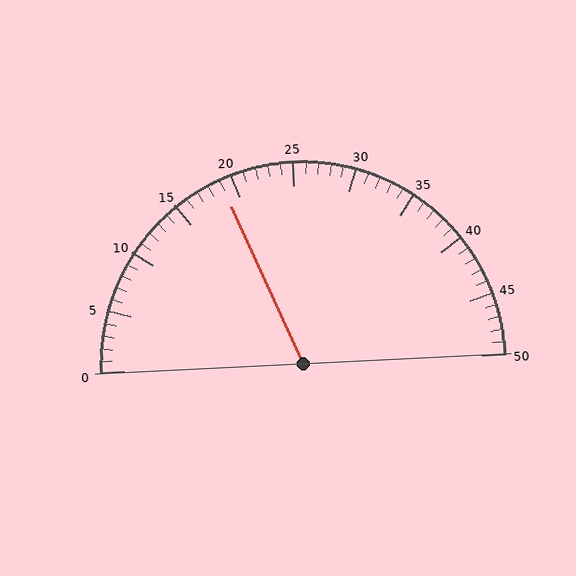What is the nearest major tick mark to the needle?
The nearest major tick mark is 20.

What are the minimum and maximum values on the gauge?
The gauge ranges from 0 to 50.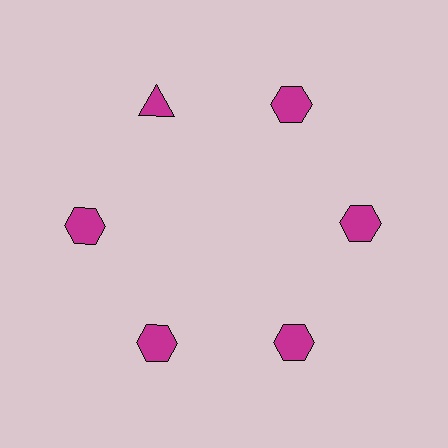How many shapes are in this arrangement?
There are 6 shapes arranged in a ring pattern.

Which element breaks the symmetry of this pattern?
The magenta triangle at roughly the 11 o'clock position breaks the symmetry. All other shapes are magenta hexagons.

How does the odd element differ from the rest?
It has a different shape: triangle instead of hexagon.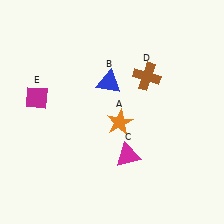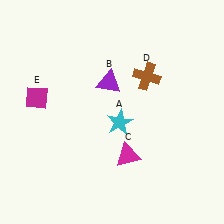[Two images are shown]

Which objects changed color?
A changed from orange to cyan. B changed from blue to purple.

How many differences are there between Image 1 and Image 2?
There are 2 differences between the two images.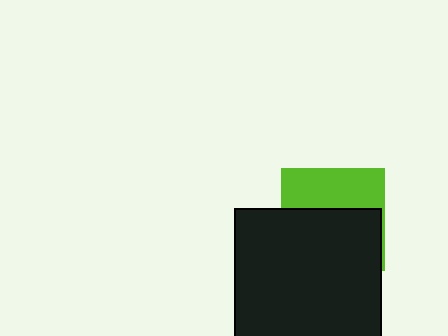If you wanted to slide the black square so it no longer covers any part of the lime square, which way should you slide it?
Slide it down — that is the most direct way to separate the two shapes.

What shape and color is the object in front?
The object in front is a black square.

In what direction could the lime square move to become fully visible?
The lime square could move up. That would shift it out from behind the black square entirely.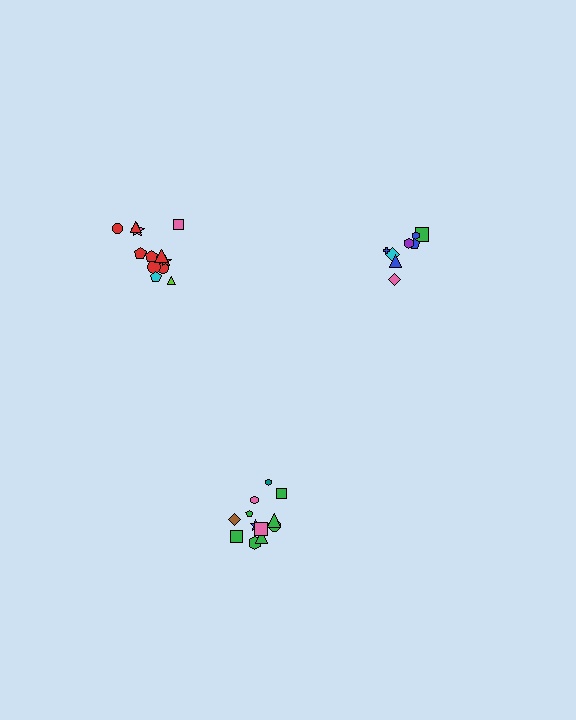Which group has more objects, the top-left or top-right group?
The top-left group.